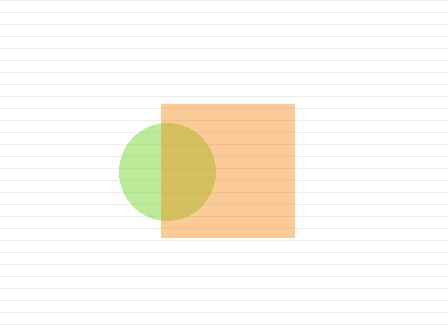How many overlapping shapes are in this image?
There are 2 overlapping shapes in the image.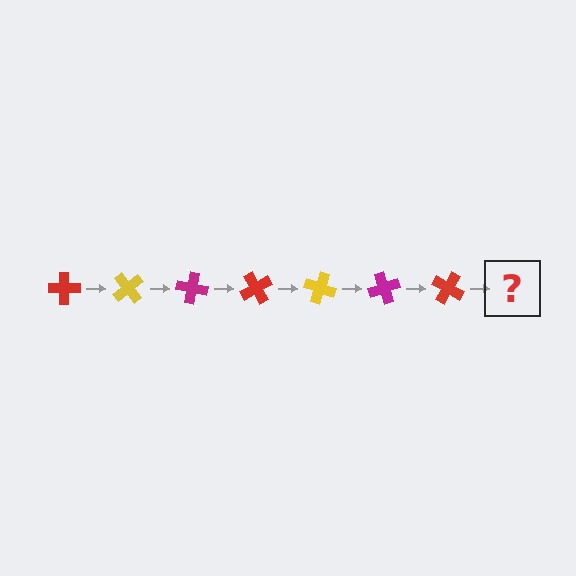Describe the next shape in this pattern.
It should be a yellow cross, rotated 350 degrees from the start.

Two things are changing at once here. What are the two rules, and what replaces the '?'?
The two rules are that it rotates 50 degrees each step and the color cycles through red, yellow, and magenta. The '?' should be a yellow cross, rotated 350 degrees from the start.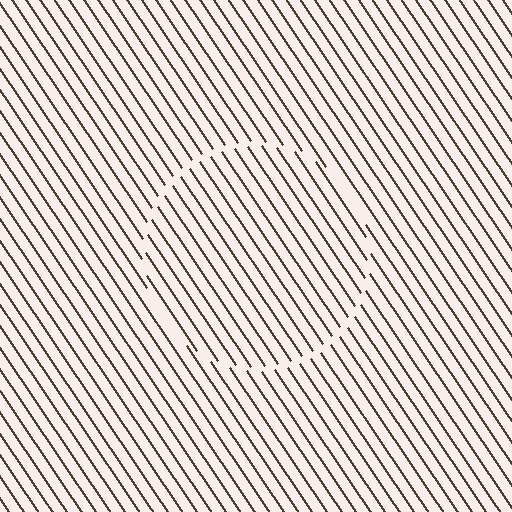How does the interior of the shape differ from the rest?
The interior of the shape contains the same grating, shifted by half a period — the contour is defined by the phase discontinuity where line-ends from the inner and outer gratings abut.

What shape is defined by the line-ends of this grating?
An illusory circle. The interior of the shape contains the same grating, shifted by half a period — the contour is defined by the phase discontinuity where line-ends from the inner and outer gratings abut.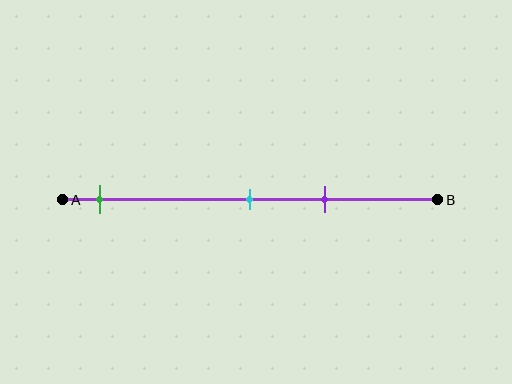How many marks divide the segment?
There are 3 marks dividing the segment.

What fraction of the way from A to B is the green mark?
The green mark is approximately 10% (0.1) of the way from A to B.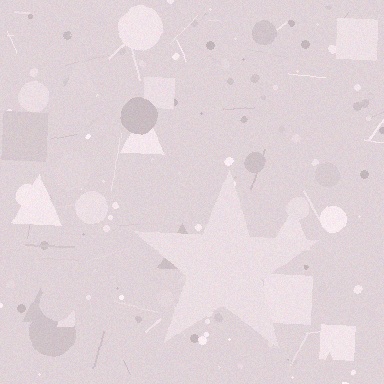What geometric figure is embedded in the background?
A star is embedded in the background.